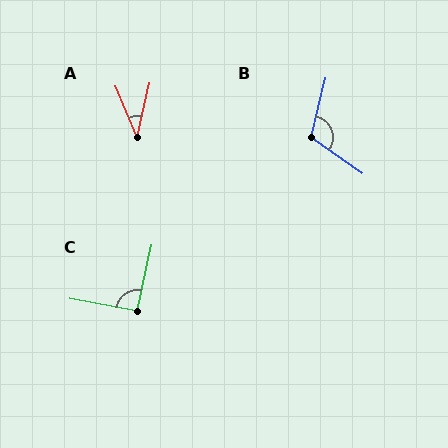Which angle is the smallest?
A, at approximately 36 degrees.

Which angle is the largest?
B, at approximately 111 degrees.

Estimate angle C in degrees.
Approximately 92 degrees.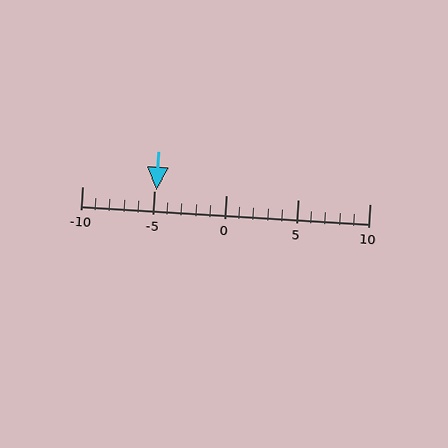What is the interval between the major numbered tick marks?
The major tick marks are spaced 5 units apart.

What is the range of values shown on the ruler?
The ruler shows values from -10 to 10.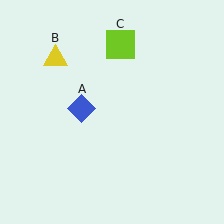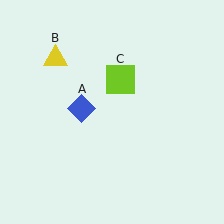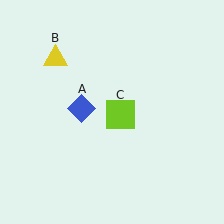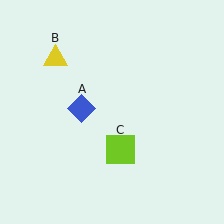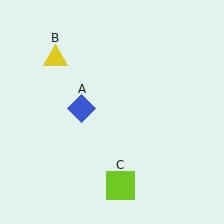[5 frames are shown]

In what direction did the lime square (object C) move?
The lime square (object C) moved down.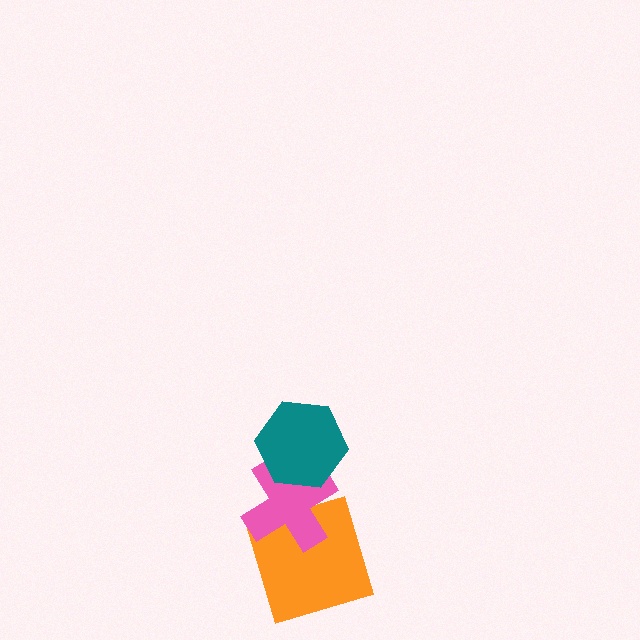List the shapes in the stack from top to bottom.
From top to bottom: the teal hexagon, the pink cross, the orange square.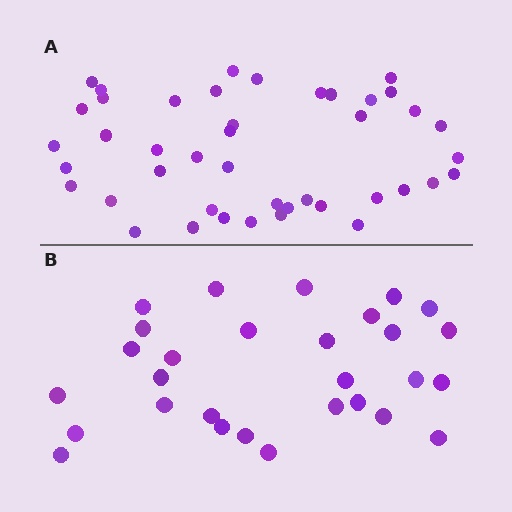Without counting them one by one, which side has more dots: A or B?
Region A (the top region) has more dots.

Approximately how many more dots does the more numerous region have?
Region A has approximately 15 more dots than region B.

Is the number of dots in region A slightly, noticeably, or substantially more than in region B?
Region A has substantially more. The ratio is roughly 1.5 to 1.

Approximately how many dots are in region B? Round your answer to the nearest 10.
About 30 dots. (The exact count is 29, which rounds to 30.)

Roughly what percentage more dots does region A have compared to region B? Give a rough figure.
About 50% more.